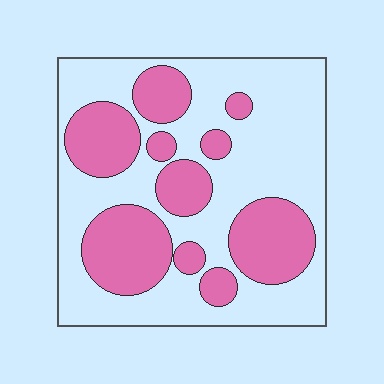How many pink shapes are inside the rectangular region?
10.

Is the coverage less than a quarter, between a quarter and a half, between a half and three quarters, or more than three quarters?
Between a quarter and a half.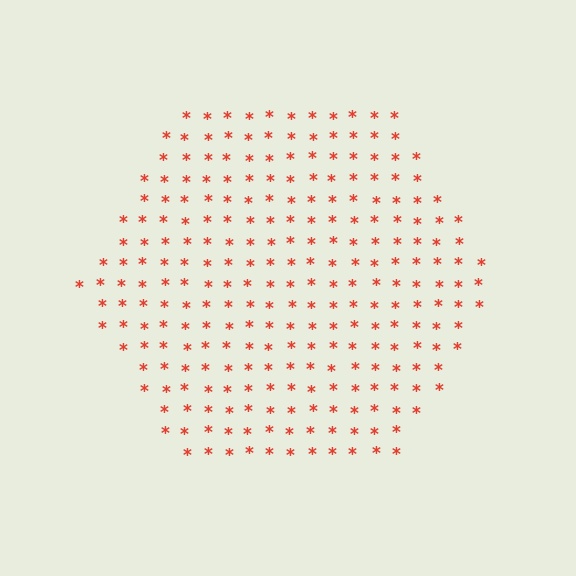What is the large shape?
The large shape is a hexagon.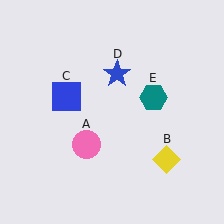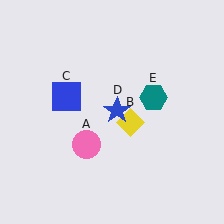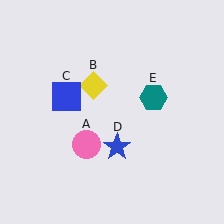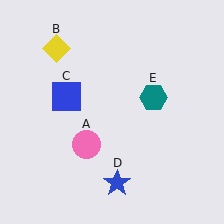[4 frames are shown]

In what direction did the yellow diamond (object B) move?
The yellow diamond (object B) moved up and to the left.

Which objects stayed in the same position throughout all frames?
Pink circle (object A) and blue square (object C) and teal hexagon (object E) remained stationary.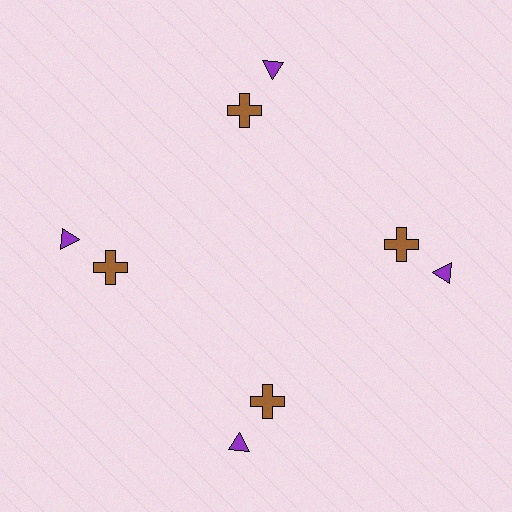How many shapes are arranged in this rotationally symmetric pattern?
There are 8 shapes, arranged in 4 groups of 2.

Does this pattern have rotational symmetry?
Yes, this pattern has 4-fold rotational symmetry. It looks the same after rotating 90 degrees around the center.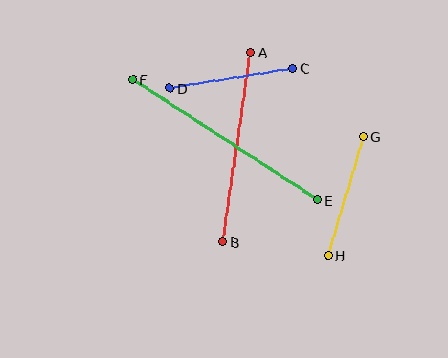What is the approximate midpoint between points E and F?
The midpoint is at approximately (225, 140) pixels.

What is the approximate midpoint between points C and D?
The midpoint is at approximately (231, 78) pixels.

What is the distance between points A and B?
The distance is approximately 191 pixels.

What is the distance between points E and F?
The distance is approximately 221 pixels.